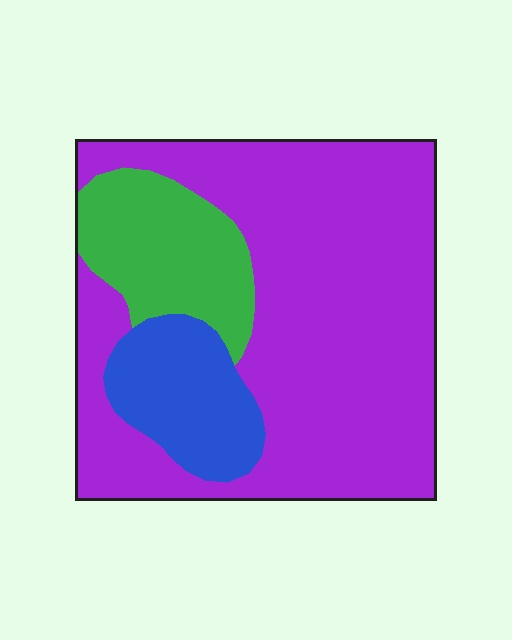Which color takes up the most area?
Purple, at roughly 70%.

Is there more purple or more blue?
Purple.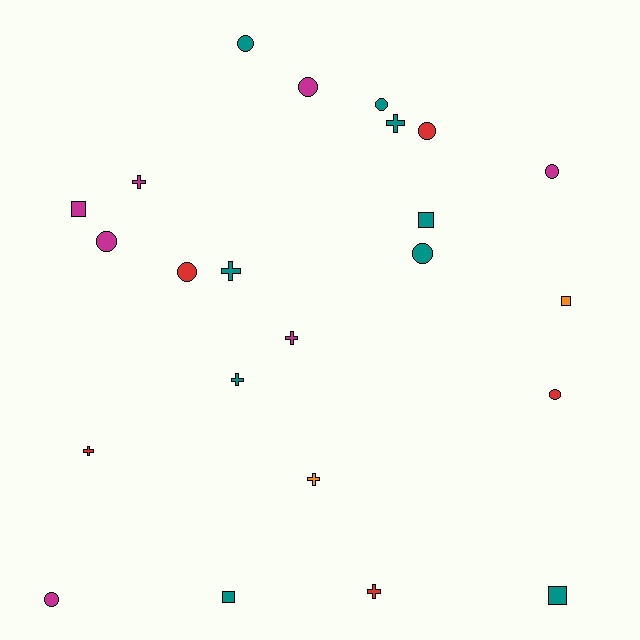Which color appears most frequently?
Teal, with 9 objects.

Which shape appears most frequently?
Circle, with 10 objects.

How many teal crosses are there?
There are 3 teal crosses.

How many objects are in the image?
There are 23 objects.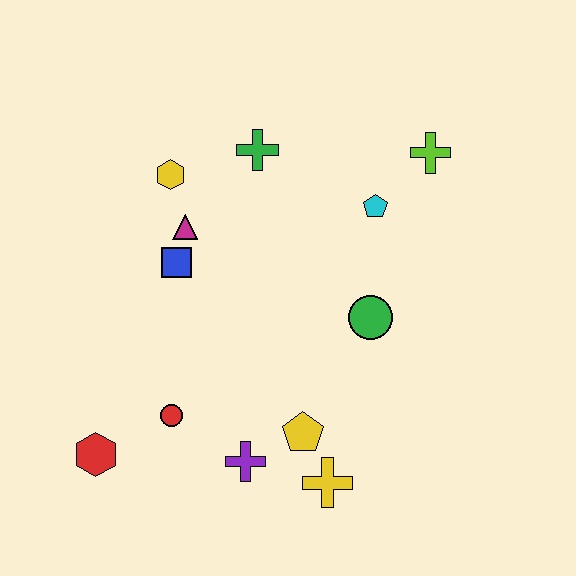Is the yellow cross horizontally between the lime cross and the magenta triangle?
Yes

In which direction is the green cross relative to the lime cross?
The green cross is to the left of the lime cross.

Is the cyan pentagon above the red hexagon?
Yes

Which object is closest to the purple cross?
The yellow pentagon is closest to the purple cross.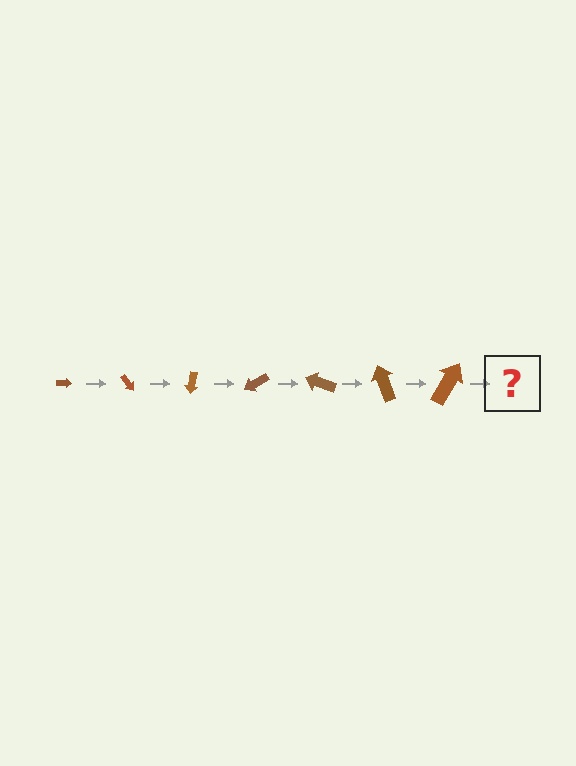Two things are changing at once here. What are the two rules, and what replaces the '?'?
The two rules are that the arrow grows larger each step and it rotates 50 degrees each step. The '?' should be an arrow, larger than the previous one and rotated 350 degrees from the start.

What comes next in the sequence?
The next element should be an arrow, larger than the previous one and rotated 350 degrees from the start.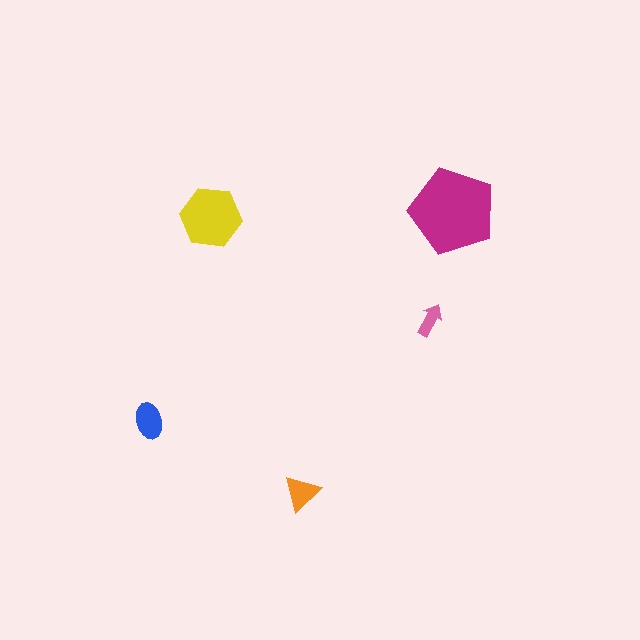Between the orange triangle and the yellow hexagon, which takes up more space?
The yellow hexagon.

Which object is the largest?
The magenta pentagon.